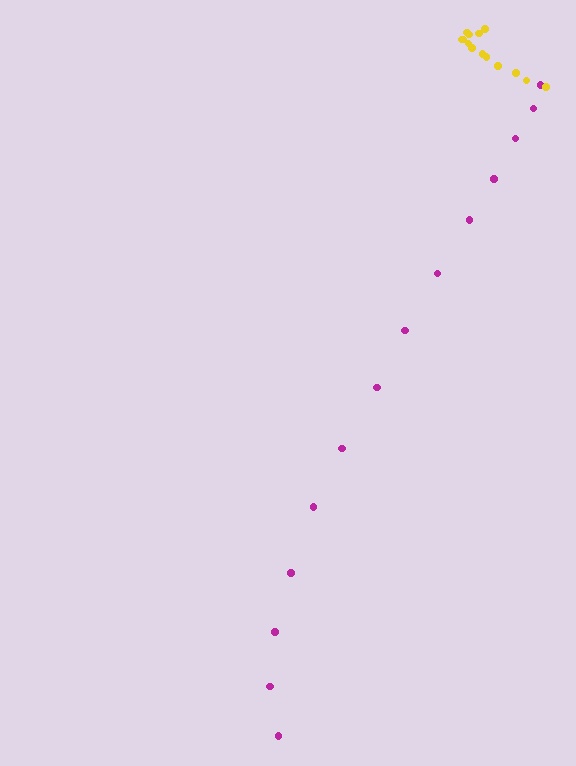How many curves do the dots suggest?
There are 2 distinct paths.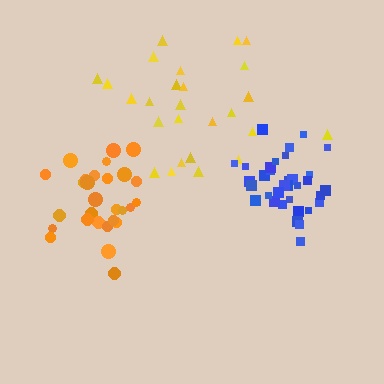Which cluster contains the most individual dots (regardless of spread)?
Blue (34).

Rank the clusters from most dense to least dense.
blue, orange, yellow.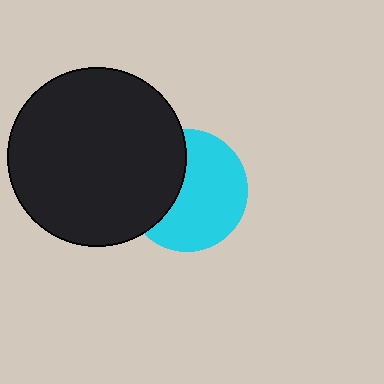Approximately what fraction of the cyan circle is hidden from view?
Roughly 37% of the cyan circle is hidden behind the black circle.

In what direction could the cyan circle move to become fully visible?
The cyan circle could move right. That would shift it out from behind the black circle entirely.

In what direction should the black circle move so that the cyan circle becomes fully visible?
The black circle should move left. That is the shortest direction to clear the overlap and leave the cyan circle fully visible.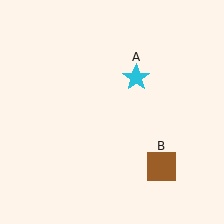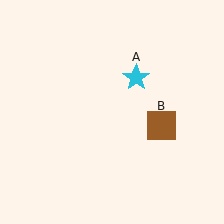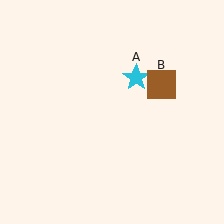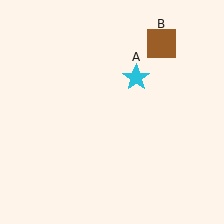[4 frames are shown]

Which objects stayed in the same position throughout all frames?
Cyan star (object A) remained stationary.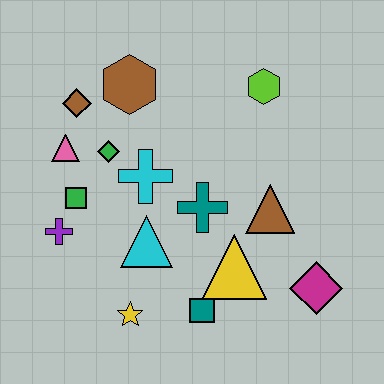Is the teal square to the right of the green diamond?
Yes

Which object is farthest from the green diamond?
The magenta diamond is farthest from the green diamond.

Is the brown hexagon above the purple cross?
Yes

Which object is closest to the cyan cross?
The green diamond is closest to the cyan cross.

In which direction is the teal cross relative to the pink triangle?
The teal cross is to the right of the pink triangle.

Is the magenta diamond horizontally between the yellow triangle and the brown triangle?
No